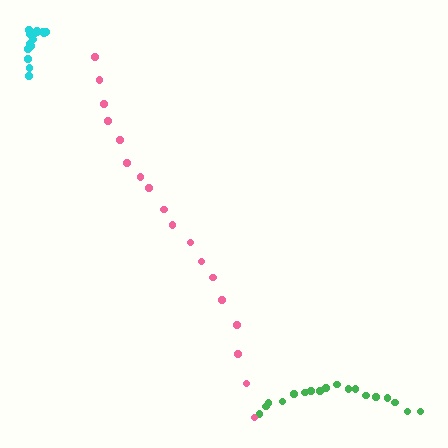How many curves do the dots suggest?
There are 3 distinct paths.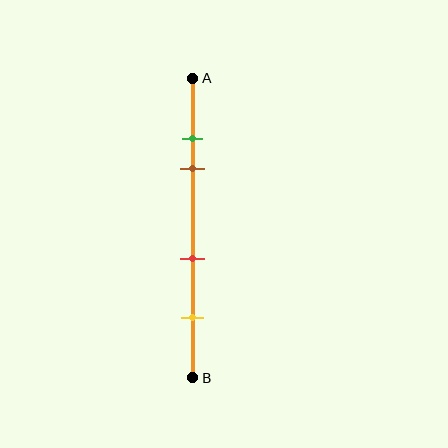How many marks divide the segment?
There are 4 marks dividing the segment.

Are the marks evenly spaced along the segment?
No, the marks are not evenly spaced.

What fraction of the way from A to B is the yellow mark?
The yellow mark is approximately 80% (0.8) of the way from A to B.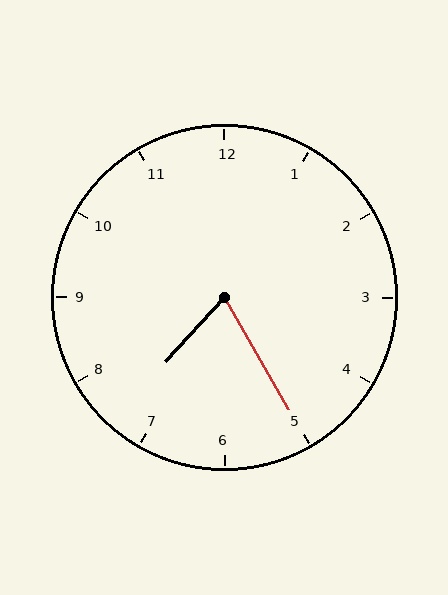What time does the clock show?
7:25.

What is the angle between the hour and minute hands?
Approximately 72 degrees.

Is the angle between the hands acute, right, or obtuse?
It is acute.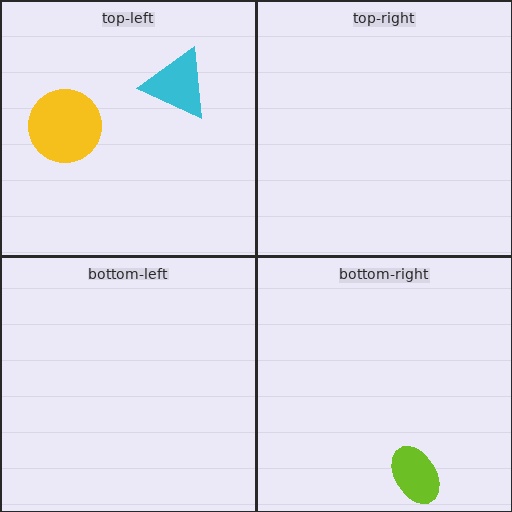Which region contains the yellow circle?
The top-left region.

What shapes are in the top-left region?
The cyan triangle, the yellow circle.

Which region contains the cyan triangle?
The top-left region.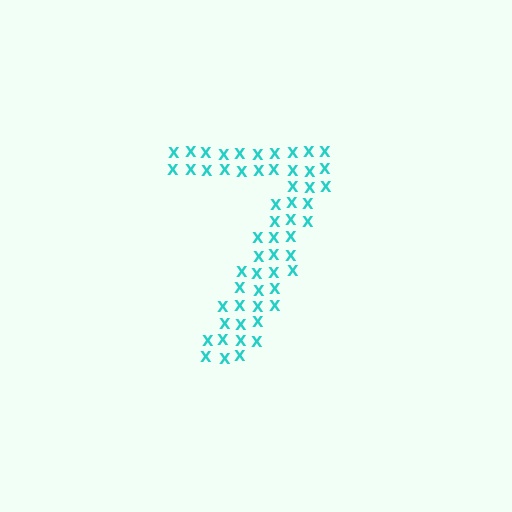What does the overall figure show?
The overall figure shows the digit 7.